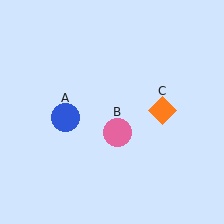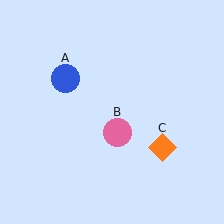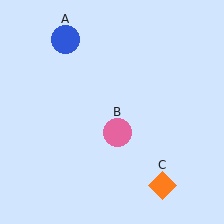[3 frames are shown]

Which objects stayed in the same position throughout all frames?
Pink circle (object B) remained stationary.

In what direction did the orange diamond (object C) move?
The orange diamond (object C) moved down.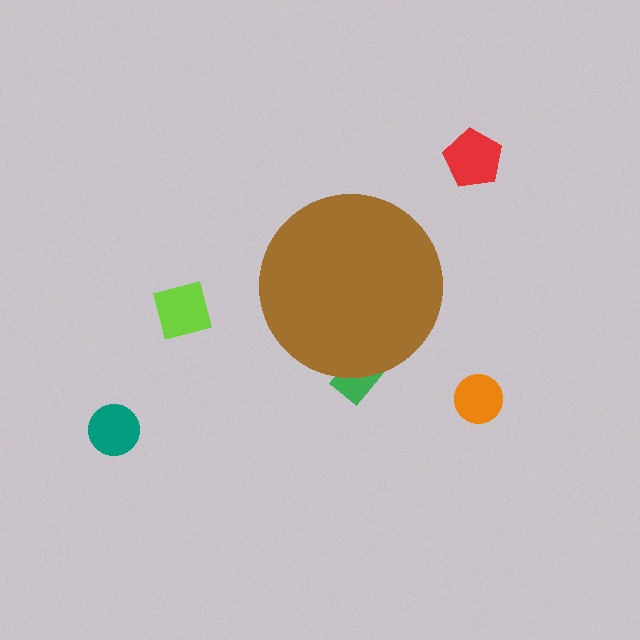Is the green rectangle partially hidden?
Yes, the green rectangle is partially hidden behind the brown circle.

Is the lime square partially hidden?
No, the lime square is fully visible.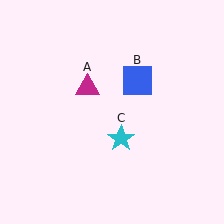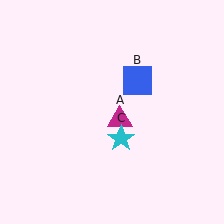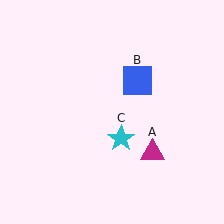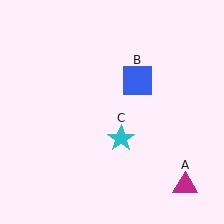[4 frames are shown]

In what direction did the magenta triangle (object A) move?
The magenta triangle (object A) moved down and to the right.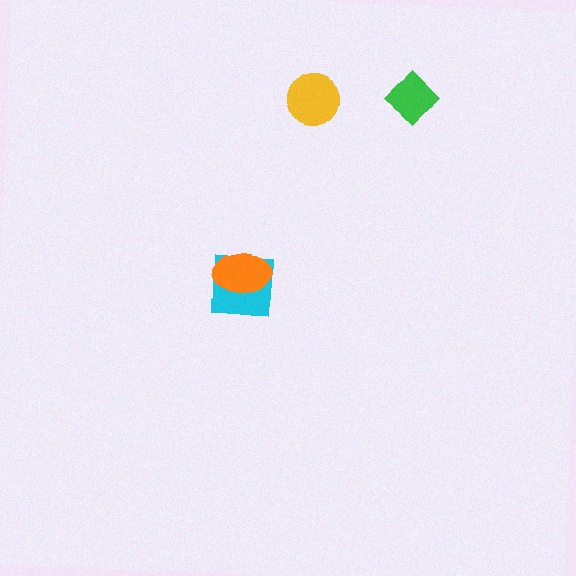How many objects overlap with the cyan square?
1 object overlaps with the cyan square.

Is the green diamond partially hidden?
No, no other shape covers it.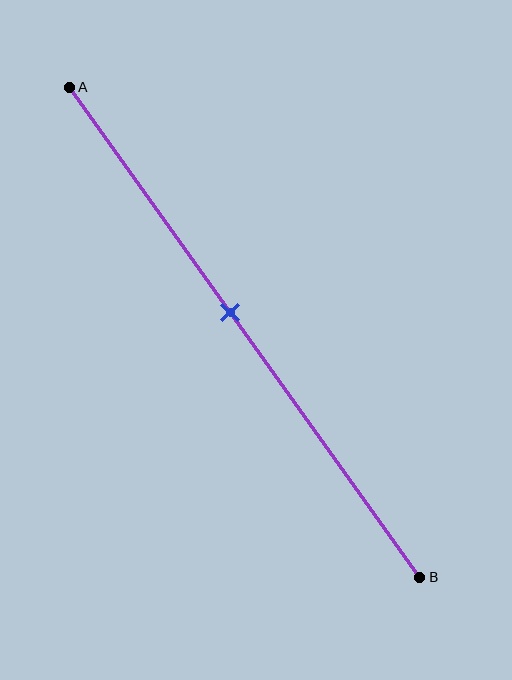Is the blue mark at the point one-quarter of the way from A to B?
No, the mark is at about 45% from A, not at the 25% one-quarter point.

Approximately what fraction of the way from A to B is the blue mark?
The blue mark is approximately 45% of the way from A to B.